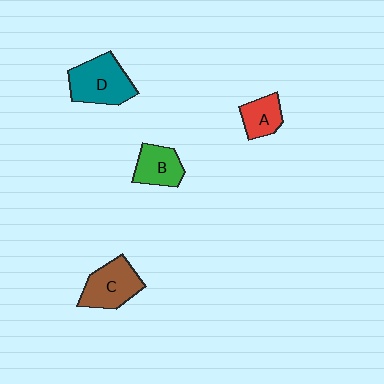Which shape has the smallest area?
Shape A (red).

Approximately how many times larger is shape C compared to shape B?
Approximately 1.3 times.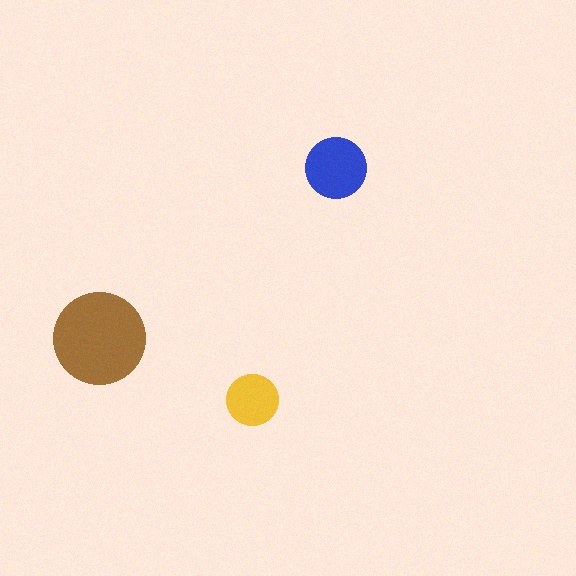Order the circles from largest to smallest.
the brown one, the blue one, the yellow one.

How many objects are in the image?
There are 3 objects in the image.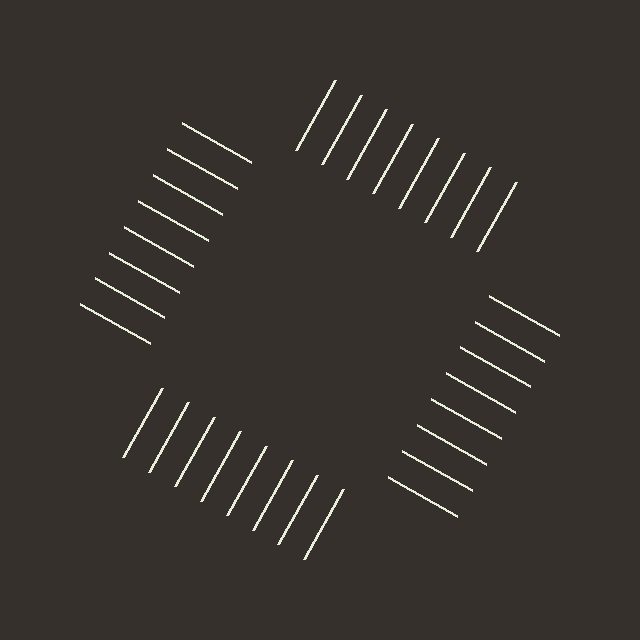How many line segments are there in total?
32 — 8 along each of the 4 edges.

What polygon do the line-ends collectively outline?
An illusory square — the line segments terminate on its edges but no continuous stroke is drawn.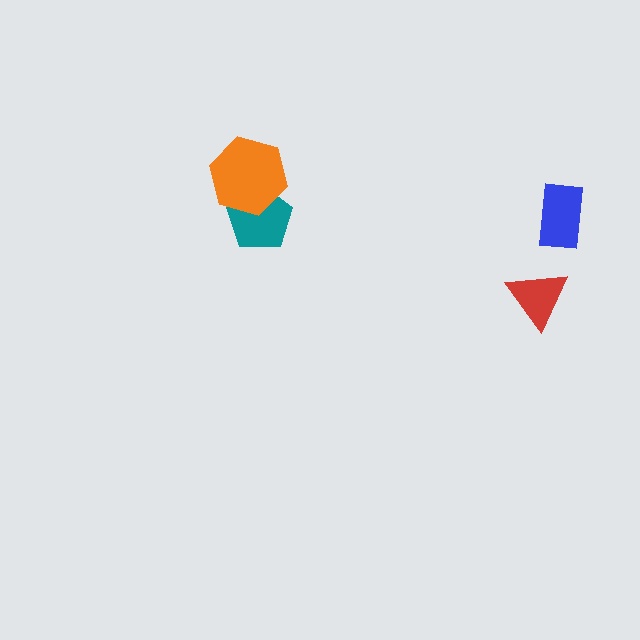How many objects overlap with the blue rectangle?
0 objects overlap with the blue rectangle.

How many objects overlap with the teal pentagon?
1 object overlaps with the teal pentagon.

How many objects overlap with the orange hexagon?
1 object overlaps with the orange hexagon.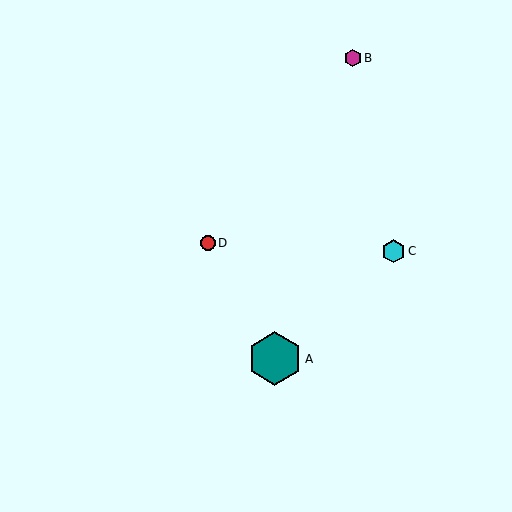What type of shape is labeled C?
Shape C is a cyan hexagon.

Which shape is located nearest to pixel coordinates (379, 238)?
The cyan hexagon (labeled C) at (394, 251) is nearest to that location.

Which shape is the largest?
The teal hexagon (labeled A) is the largest.